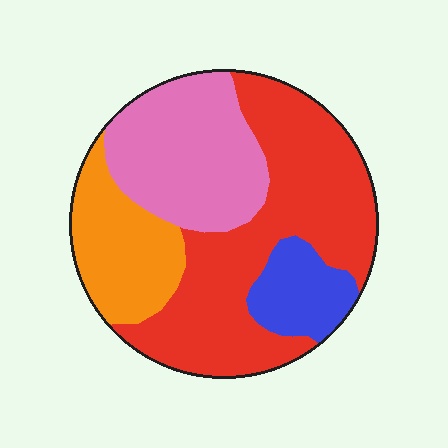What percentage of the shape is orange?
Orange takes up about one sixth (1/6) of the shape.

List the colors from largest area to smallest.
From largest to smallest: red, pink, orange, blue.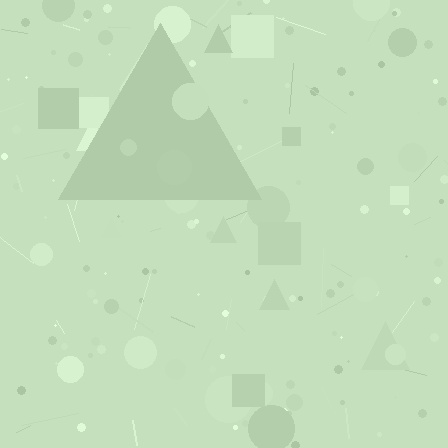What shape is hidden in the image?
A triangle is hidden in the image.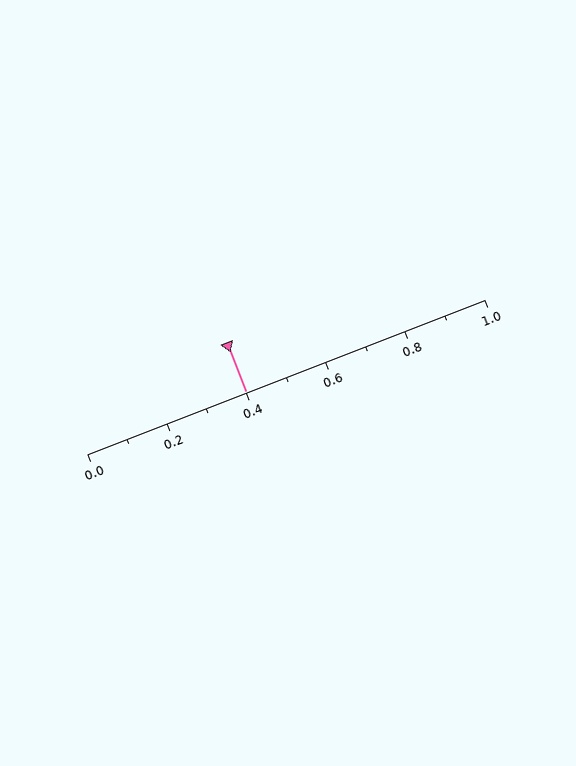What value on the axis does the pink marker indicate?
The marker indicates approximately 0.4.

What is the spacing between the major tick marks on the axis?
The major ticks are spaced 0.2 apart.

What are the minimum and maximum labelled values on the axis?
The axis runs from 0.0 to 1.0.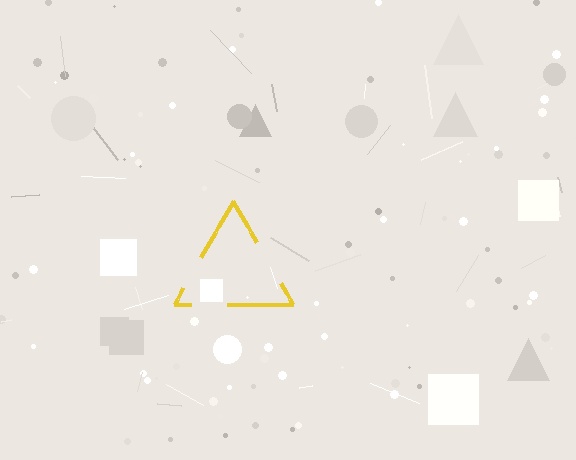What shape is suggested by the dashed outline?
The dashed outline suggests a triangle.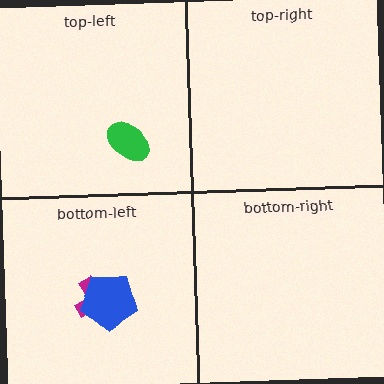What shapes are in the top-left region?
The green ellipse.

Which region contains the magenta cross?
The bottom-left region.